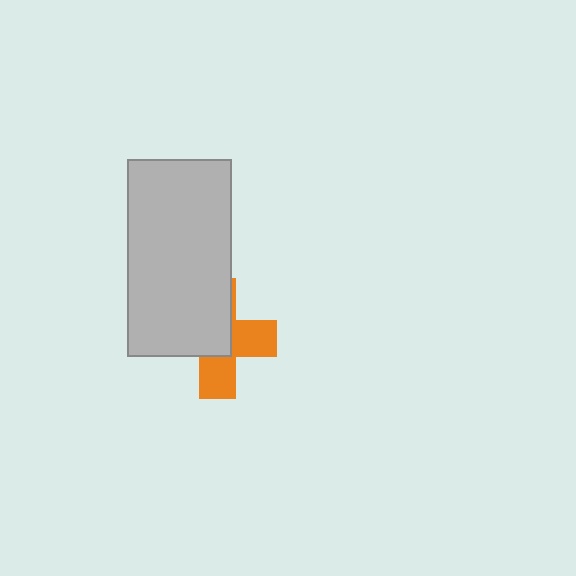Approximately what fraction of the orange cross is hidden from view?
Roughly 55% of the orange cross is hidden behind the light gray rectangle.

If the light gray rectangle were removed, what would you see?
You would see the complete orange cross.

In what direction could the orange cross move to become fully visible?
The orange cross could move toward the lower-right. That would shift it out from behind the light gray rectangle entirely.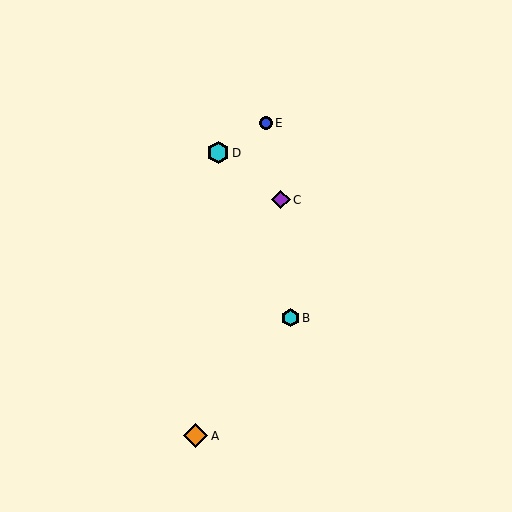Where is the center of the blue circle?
The center of the blue circle is at (266, 123).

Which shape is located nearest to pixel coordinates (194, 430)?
The orange diamond (labeled A) at (196, 436) is nearest to that location.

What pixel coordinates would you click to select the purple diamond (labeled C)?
Click at (281, 200) to select the purple diamond C.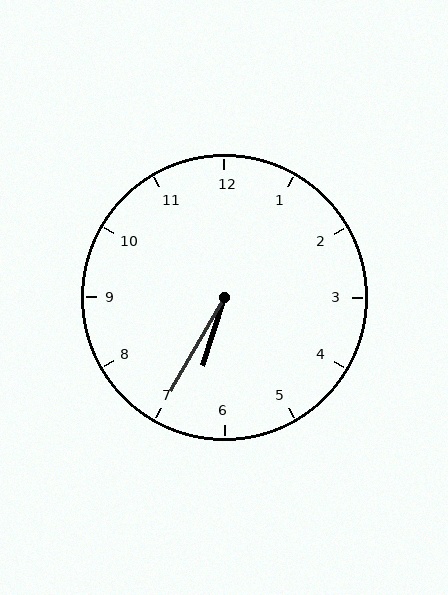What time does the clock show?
6:35.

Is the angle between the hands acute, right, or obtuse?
It is acute.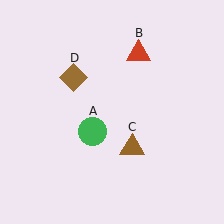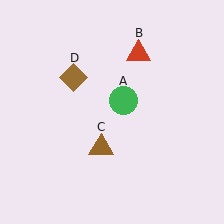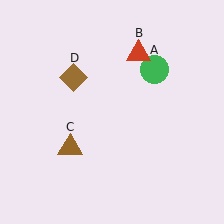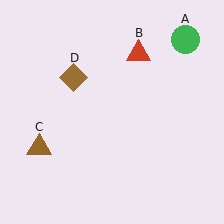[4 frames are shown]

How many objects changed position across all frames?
2 objects changed position: green circle (object A), brown triangle (object C).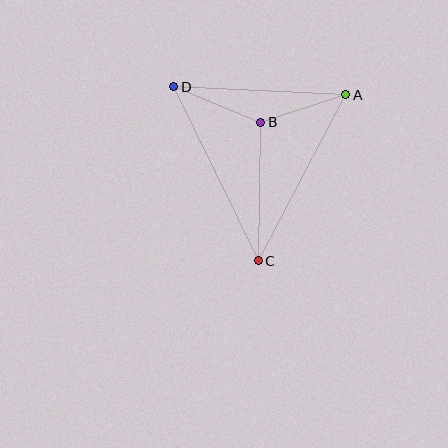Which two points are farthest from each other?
Points C and D are farthest from each other.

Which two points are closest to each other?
Points A and B are closest to each other.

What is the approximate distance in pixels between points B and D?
The distance between B and D is approximately 94 pixels.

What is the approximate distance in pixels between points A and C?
The distance between A and C is approximately 187 pixels.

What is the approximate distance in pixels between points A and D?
The distance between A and D is approximately 172 pixels.